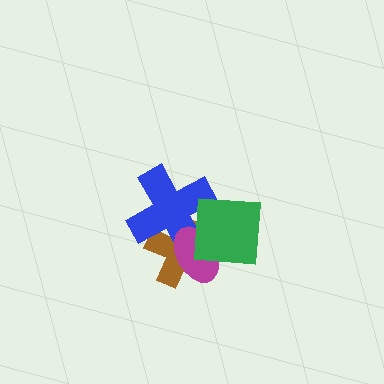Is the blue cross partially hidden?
Yes, it is partially covered by another shape.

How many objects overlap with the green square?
3 objects overlap with the green square.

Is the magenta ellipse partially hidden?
Yes, it is partially covered by another shape.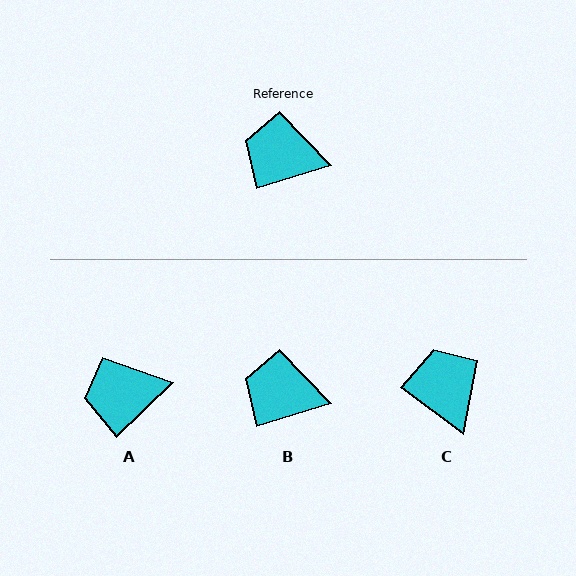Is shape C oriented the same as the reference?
No, it is off by about 54 degrees.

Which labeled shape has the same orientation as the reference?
B.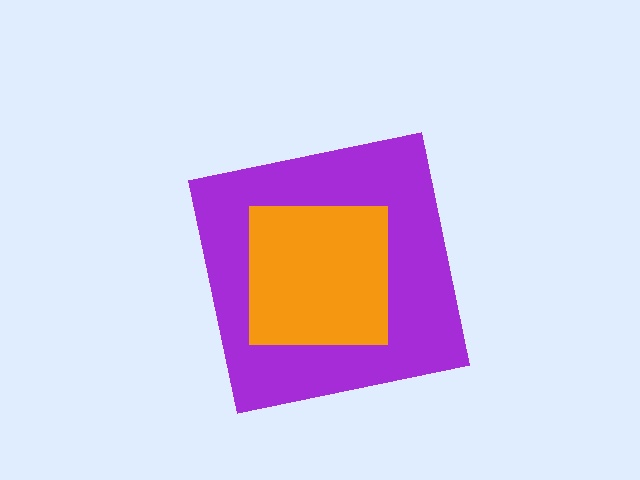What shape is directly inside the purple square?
The orange square.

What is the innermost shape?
The orange square.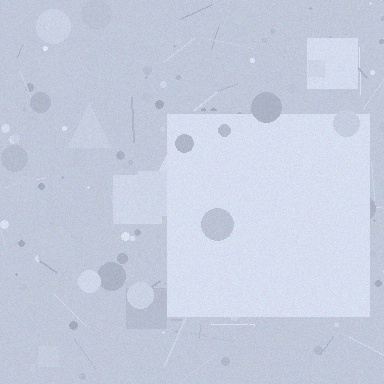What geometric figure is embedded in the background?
A square is embedded in the background.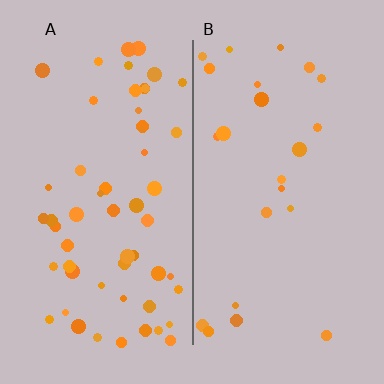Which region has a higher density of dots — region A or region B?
A (the left).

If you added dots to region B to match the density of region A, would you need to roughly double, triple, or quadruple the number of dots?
Approximately double.